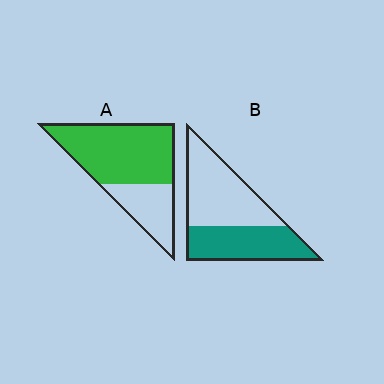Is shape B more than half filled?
No.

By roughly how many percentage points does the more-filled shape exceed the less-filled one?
By roughly 25 percentage points (A over B).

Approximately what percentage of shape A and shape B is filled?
A is approximately 70% and B is approximately 45%.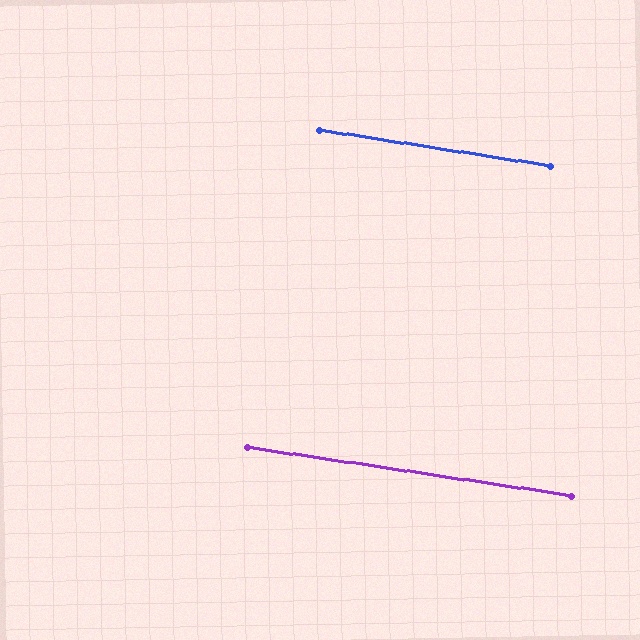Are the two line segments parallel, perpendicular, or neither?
Parallel — their directions differ by only 0.2°.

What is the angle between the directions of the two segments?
Approximately 0 degrees.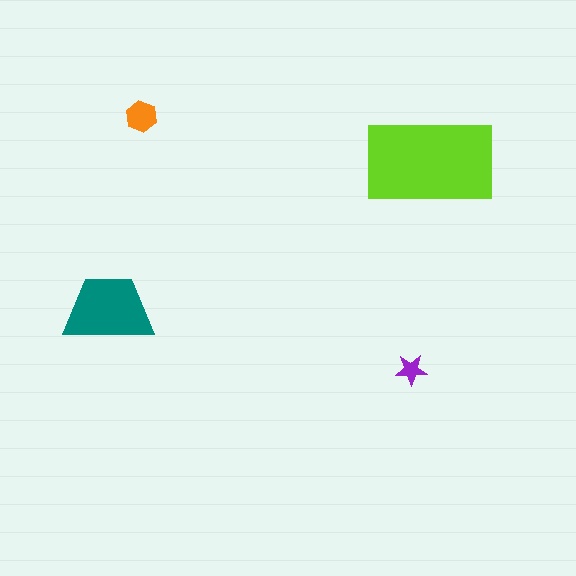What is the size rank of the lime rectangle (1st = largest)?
1st.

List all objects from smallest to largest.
The purple star, the orange hexagon, the teal trapezoid, the lime rectangle.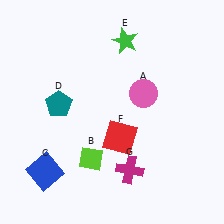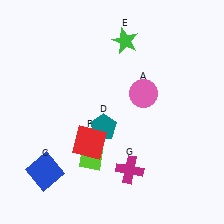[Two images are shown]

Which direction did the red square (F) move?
The red square (F) moved left.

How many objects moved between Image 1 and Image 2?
2 objects moved between the two images.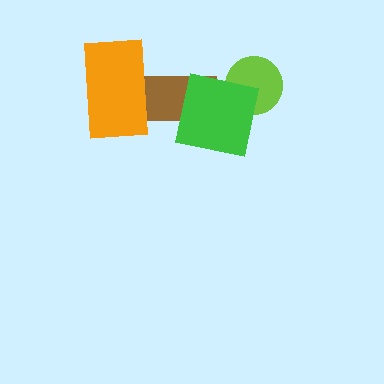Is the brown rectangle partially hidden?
Yes, it is partially covered by another shape.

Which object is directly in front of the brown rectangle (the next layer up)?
The orange rectangle is directly in front of the brown rectangle.